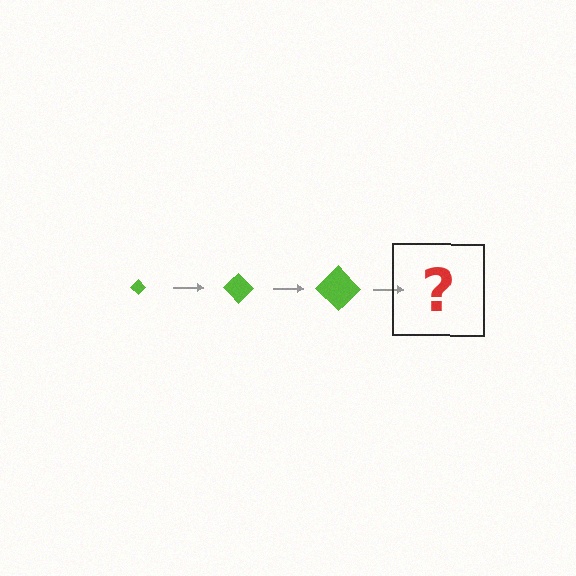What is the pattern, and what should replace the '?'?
The pattern is that the diamond gets progressively larger each step. The '?' should be a lime diamond, larger than the previous one.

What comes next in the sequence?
The next element should be a lime diamond, larger than the previous one.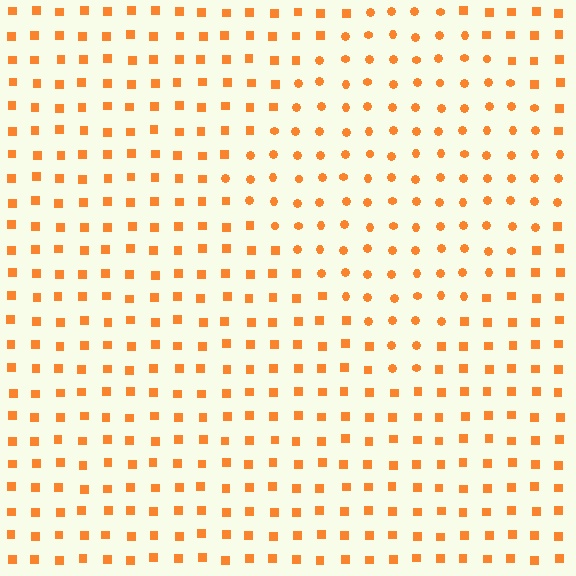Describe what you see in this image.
The image is filled with small orange elements arranged in a uniform grid. A diamond-shaped region contains circles, while the surrounding area contains squares. The boundary is defined purely by the change in element shape.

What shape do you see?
I see a diamond.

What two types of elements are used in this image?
The image uses circles inside the diamond region and squares outside it.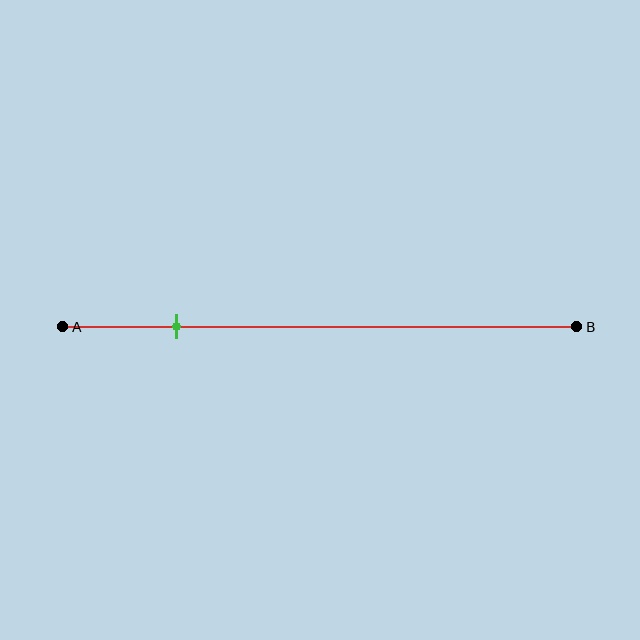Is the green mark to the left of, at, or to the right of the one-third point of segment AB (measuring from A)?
The green mark is to the left of the one-third point of segment AB.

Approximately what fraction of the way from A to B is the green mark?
The green mark is approximately 20% of the way from A to B.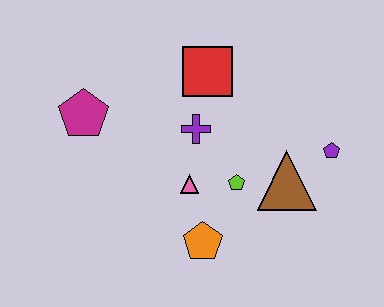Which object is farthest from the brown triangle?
The magenta pentagon is farthest from the brown triangle.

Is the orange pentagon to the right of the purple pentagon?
No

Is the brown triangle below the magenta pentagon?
Yes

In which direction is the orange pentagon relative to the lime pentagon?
The orange pentagon is below the lime pentagon.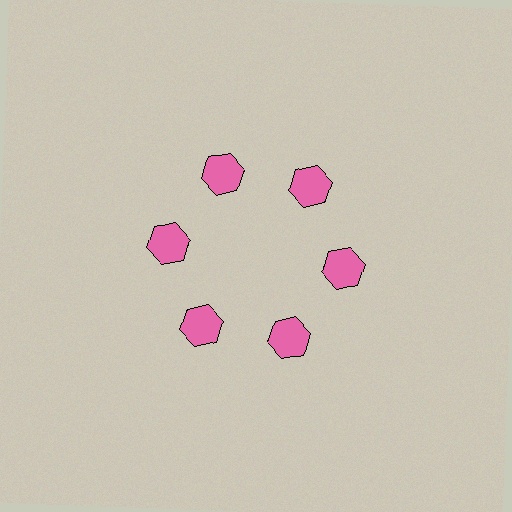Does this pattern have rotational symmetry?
Yes, this pattern has 6-fold rotational symmetry. It looks the same after rotating 60 degrees around the center.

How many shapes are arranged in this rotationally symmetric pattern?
There are 6 shapes, arranged in 6 groups of 1.